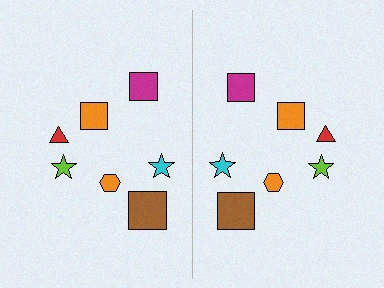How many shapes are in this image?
There are 14 shapes in this image.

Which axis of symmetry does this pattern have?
The pattern has a vertical axis of symmetry running through the center of the image.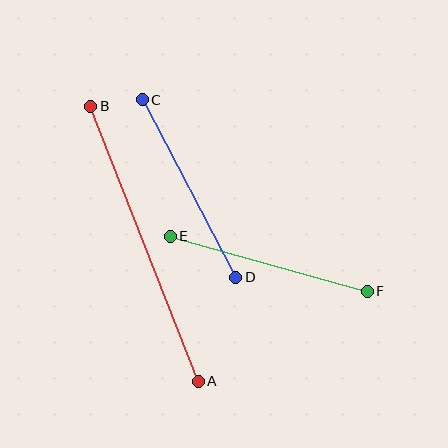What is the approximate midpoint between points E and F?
The midpoint is at approximately (269, 264) pixels.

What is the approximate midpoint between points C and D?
The midpoint is at approximately (189, 189) pixels.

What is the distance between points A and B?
The distance is approximately 295 pixels.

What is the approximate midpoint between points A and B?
The midpoint is at approximately (144, 244) pixels.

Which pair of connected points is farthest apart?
Points A and B are farthest apart.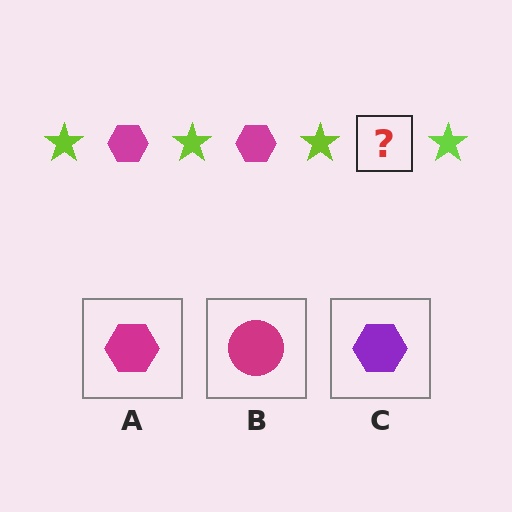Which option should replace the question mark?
Option A.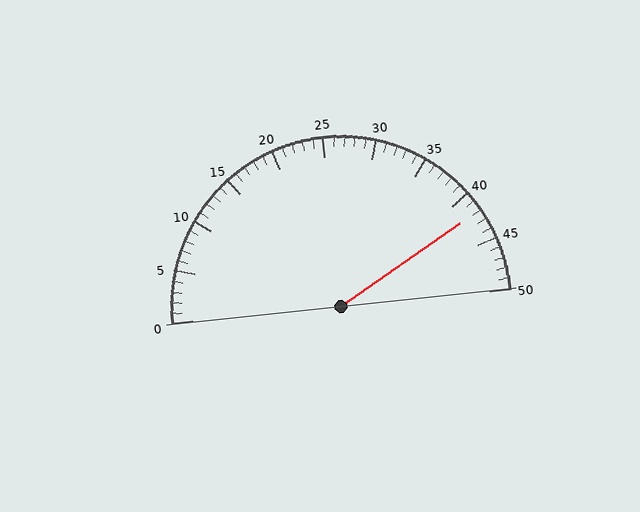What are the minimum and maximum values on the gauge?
The gauge ranges from 0 to 50.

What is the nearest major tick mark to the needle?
The nearest major tick mark is 40.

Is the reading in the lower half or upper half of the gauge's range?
The reading is in the upper half of the range (0 to 50).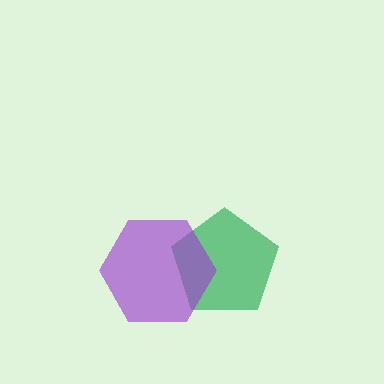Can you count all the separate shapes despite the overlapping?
Yes, there are 2 separate shapes.